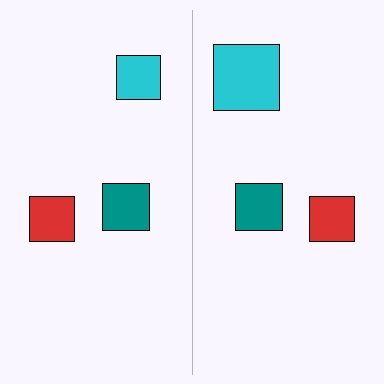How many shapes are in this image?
There are 6 shapes in this image.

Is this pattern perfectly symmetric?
No, the pattern is not perfectly symmetric. The cyan square on the right side has a different size than its mirror counterpart.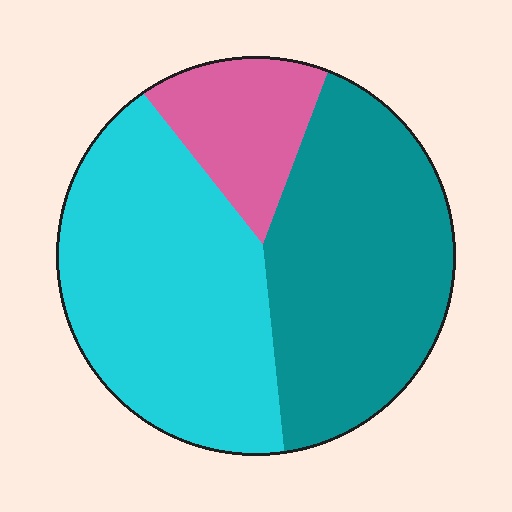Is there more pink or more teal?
Teal.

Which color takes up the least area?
Pink, at roughly 15%.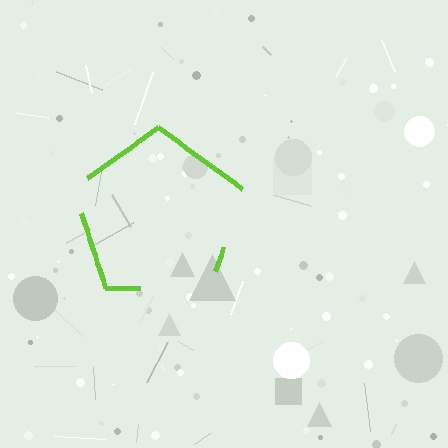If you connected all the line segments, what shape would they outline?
They would outline a pentagon.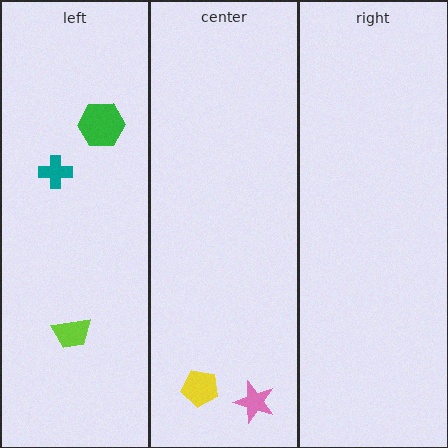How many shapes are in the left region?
3.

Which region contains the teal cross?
The left region.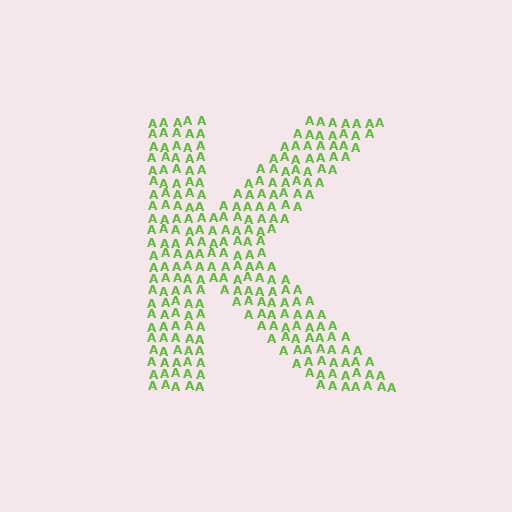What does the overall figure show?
The overall figure shows the letter K.